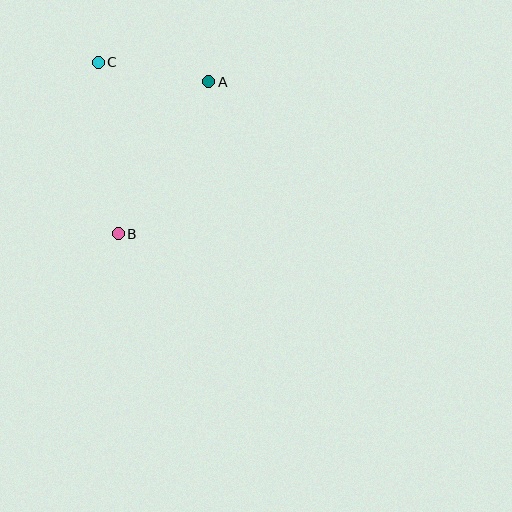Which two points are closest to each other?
Points A and C are closest to each other.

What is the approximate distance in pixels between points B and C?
The distance between B and C is approximately 173 pixels.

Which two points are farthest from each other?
Points A and B are farthest from each other.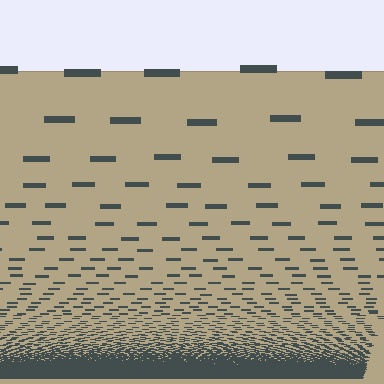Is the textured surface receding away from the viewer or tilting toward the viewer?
The surface appears to tilt toward the viewer. Texture elements get larger and sparser toward the top.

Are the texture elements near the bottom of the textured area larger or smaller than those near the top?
Smaller. The gradient is inverted — elements near the bottom are smaller and denser.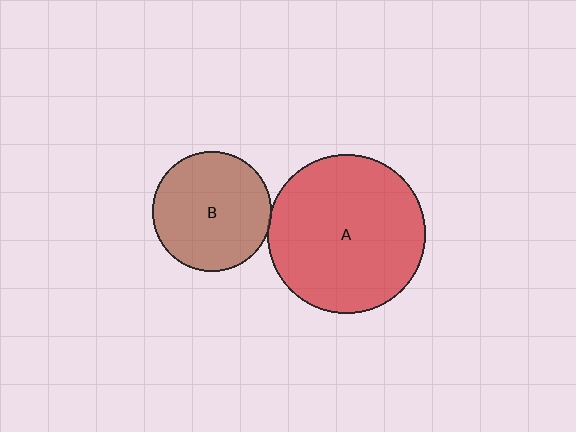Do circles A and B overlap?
Yes.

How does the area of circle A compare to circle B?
Approximately 1.8 times.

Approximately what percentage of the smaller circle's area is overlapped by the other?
Approximately 5%.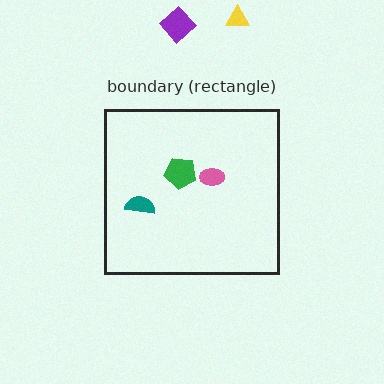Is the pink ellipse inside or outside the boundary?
Inside.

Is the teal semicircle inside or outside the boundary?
Inside.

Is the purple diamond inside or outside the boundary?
Outside.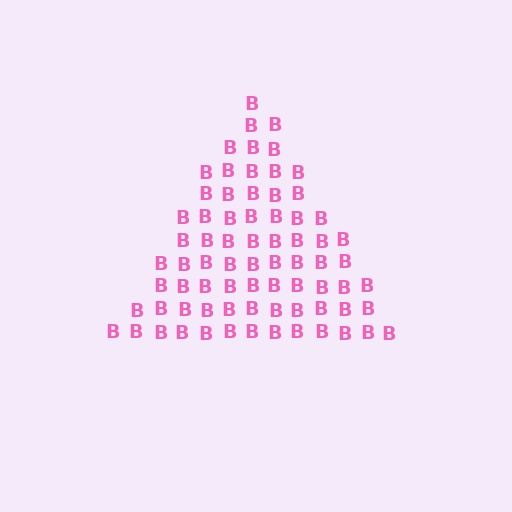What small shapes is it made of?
It is made of small letter B's.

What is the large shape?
The large shape is a triangle.